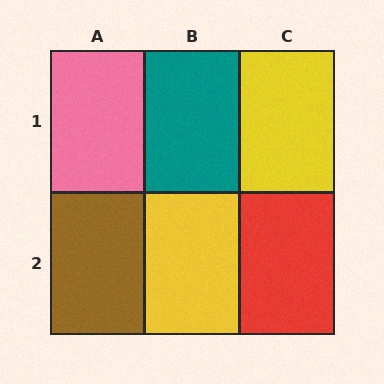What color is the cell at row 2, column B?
Yellow.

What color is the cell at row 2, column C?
Red.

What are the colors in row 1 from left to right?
Pink, teal, yellow.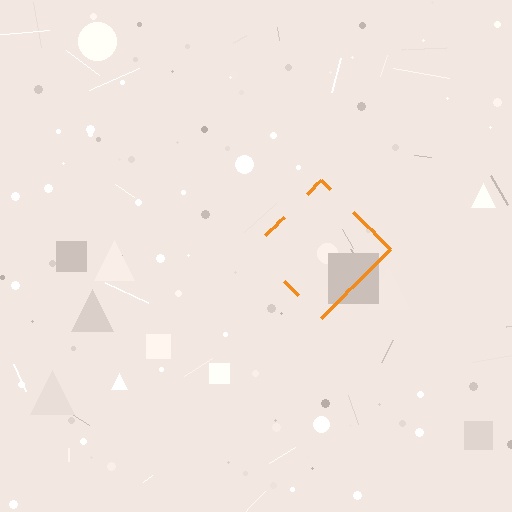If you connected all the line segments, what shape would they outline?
They would outline a diamond.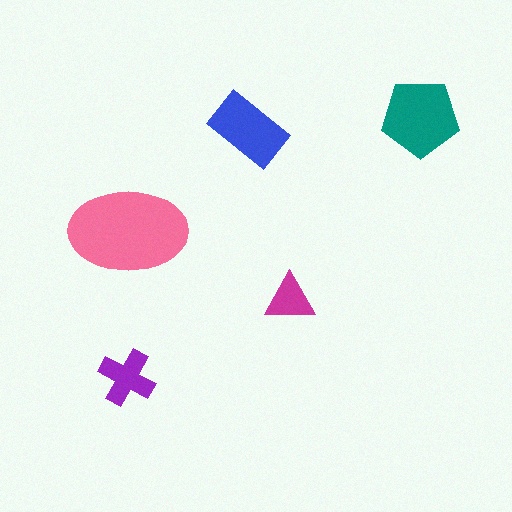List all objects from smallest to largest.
The magenta triangle, the purple cross, the blue rectangle, the teal pentagon, the pink ellipse.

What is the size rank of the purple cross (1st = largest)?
4th.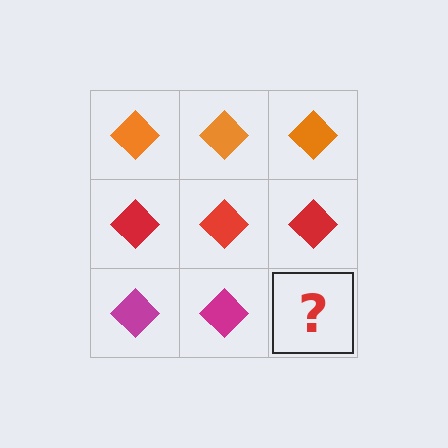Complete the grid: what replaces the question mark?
The question mark should be replaced with a magenta diamond.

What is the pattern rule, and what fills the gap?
The rule is that each row has a consistent color. The gap should be filled with a magenta diamond.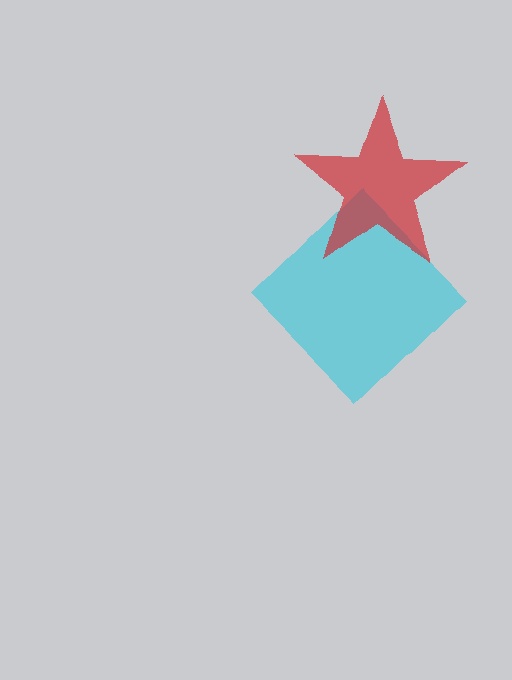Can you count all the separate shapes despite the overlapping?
Yes, there are 2 separate shapes.